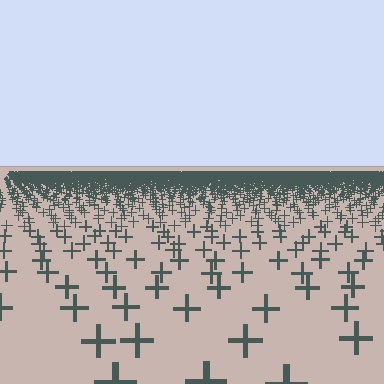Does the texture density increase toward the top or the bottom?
Density increases toward the top.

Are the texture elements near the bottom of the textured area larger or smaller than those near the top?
Larger. Near the bottom, elements are closer to the viewer and appear at a bigger on-screen size.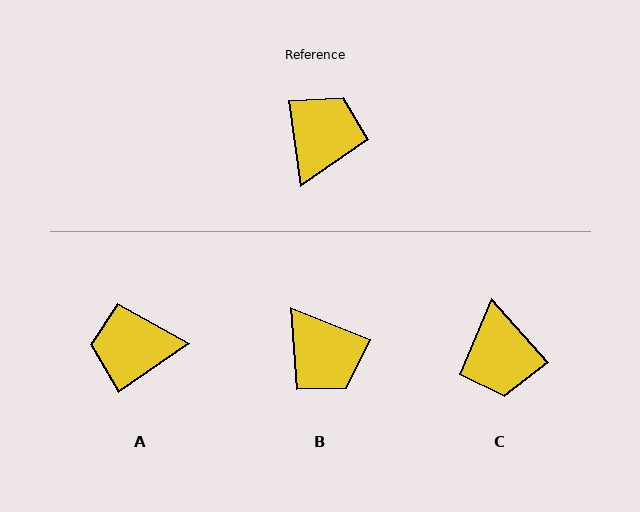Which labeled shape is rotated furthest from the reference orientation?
C, about 146 degrees away.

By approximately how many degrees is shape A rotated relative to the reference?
Approximately 117 degrees counter-clockwise.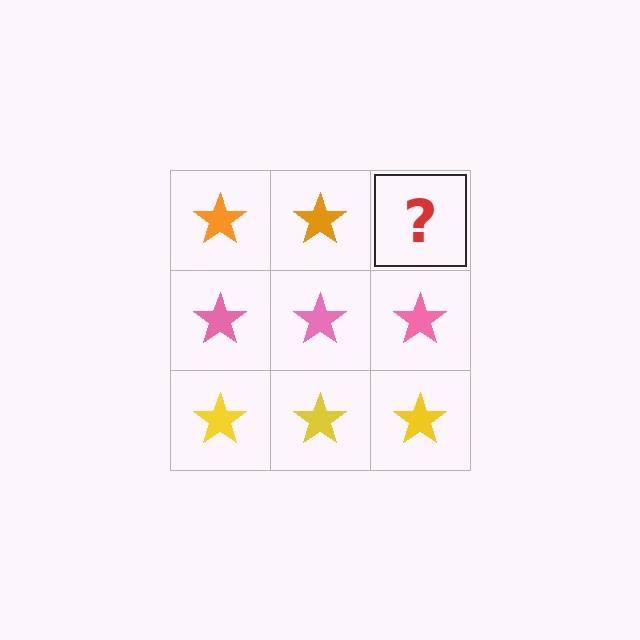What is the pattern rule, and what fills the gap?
The rule is that each row has a consistent color. The gap should be filled with an orange star.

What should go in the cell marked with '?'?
The missing cell should contain an orange star.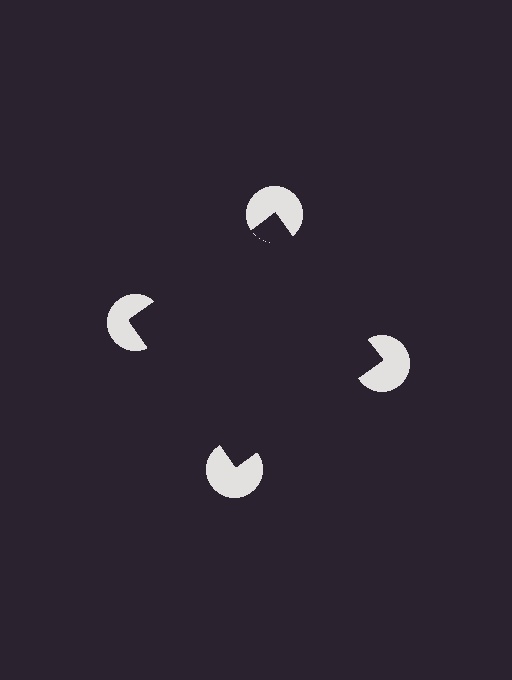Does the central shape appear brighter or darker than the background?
It typically appears slightly darker than the background, even though no actual brightness change is drawn.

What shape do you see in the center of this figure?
An illusory square — its edges are inferred from the aligned wedge cuts in the pac-man discs, not physically drawn.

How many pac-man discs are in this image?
There are 4 — one at each vertex of the illusory square.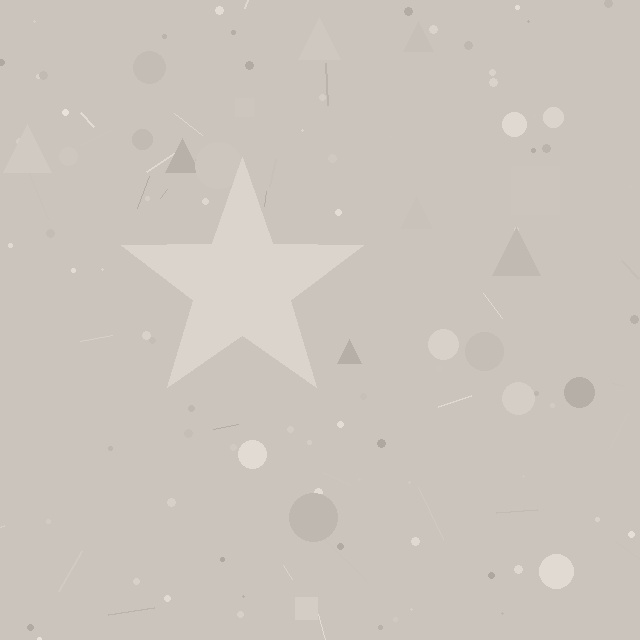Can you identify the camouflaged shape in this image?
The camouflaged shape is a star.